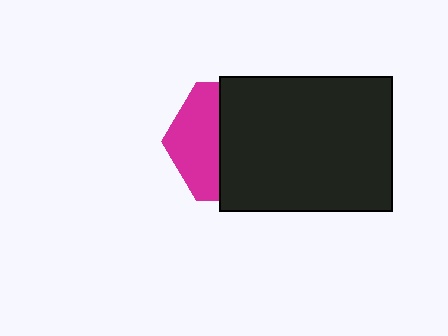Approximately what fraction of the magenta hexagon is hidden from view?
Roughly 60% of the magenta hexagon is hidden behind the black rectangle.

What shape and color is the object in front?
The object in front is a black rectangle.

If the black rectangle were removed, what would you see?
You would see the complete magenta hexagon.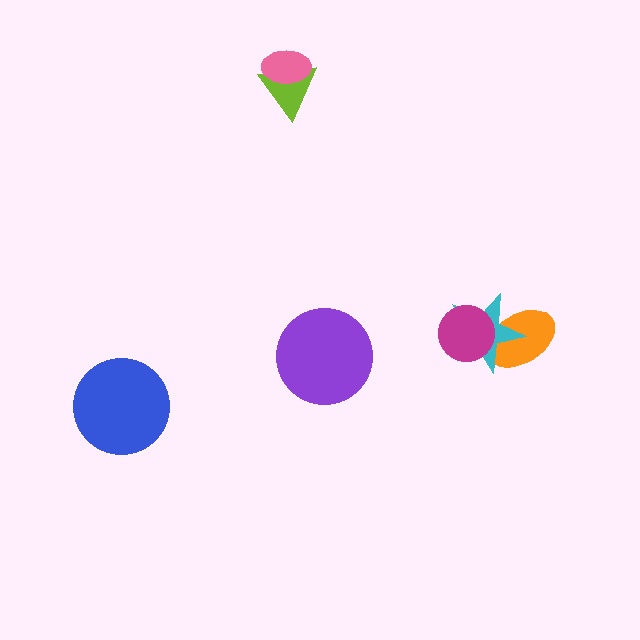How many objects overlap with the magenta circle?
2 objects overlap with the magenta circle.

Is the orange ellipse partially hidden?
Yes, it is partially covered by another shape.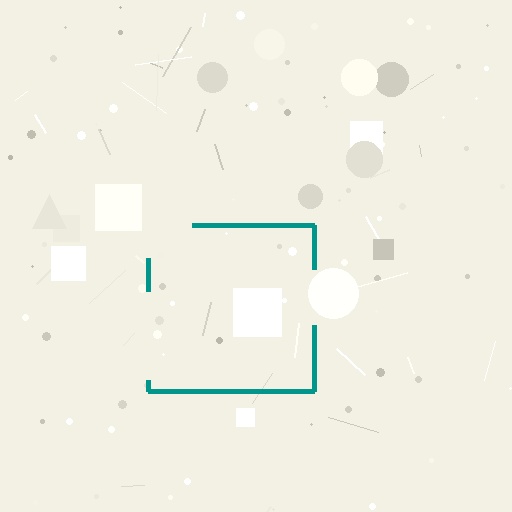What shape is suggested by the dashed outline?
The dashed outline suggests a square.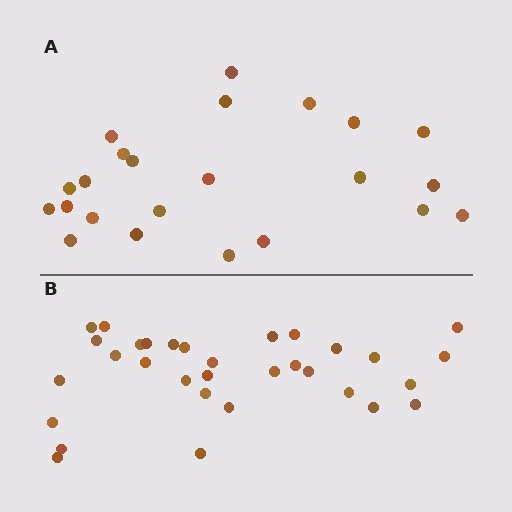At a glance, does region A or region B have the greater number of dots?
Region B (the bottom region) has more dots.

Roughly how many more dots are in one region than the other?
Region B has roughly 8 or so more dots than region A.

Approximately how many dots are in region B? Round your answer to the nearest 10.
About 30 dots. (The exact count is 32, which rounds to 30.)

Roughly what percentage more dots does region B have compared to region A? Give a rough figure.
About 40% more.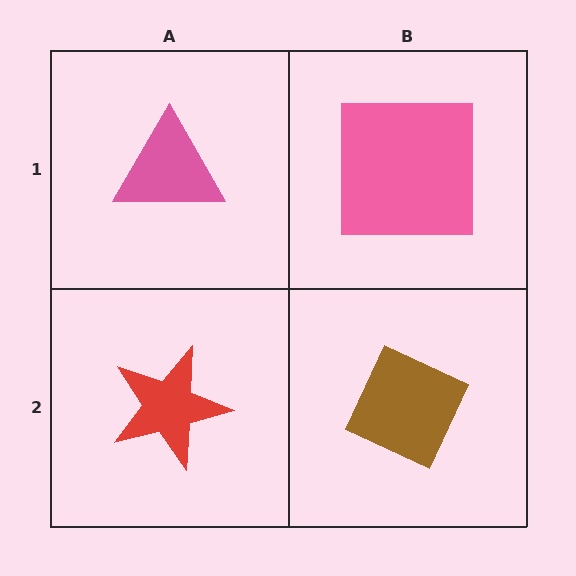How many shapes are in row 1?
2 shapes.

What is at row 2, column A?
A red star.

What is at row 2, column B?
A brown diamond.